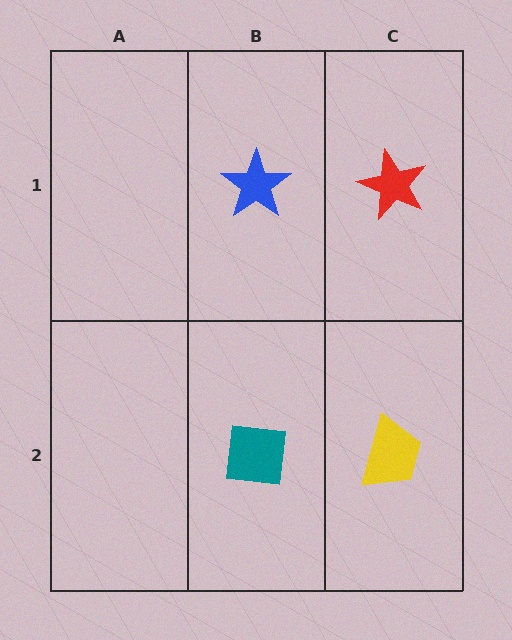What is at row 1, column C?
A red star.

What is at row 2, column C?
A yellow trapezoid.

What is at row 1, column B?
A blue star.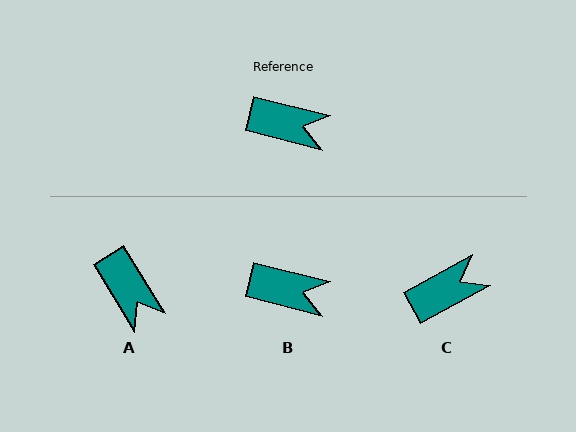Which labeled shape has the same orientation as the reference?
B.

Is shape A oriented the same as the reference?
No, it is off by about 44 degrees.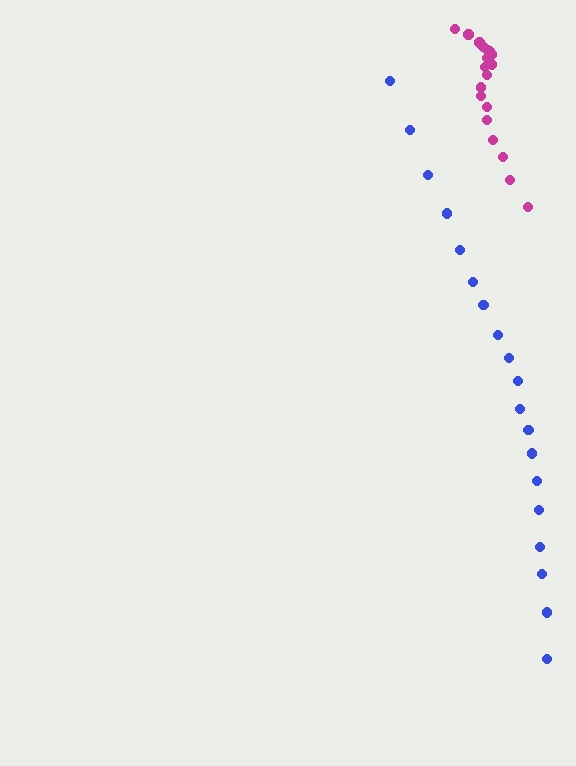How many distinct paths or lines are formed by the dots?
There are 2 distinct paths.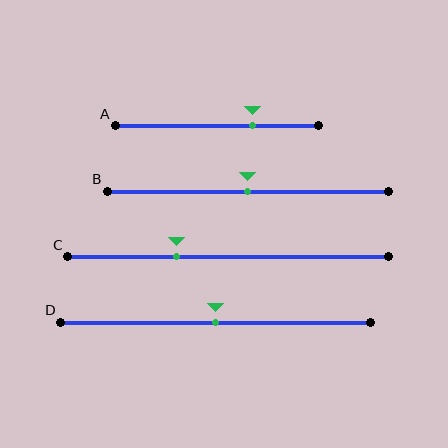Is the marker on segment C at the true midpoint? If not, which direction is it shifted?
No, the marker on segment C is shifted to the left by about 16% of the segment length.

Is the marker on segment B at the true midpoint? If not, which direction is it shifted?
Yes, the marker on segment B is at the true midpoint.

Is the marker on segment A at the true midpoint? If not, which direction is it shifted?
No, the marker on segment A is shifted to the right by about 17% of the segment length.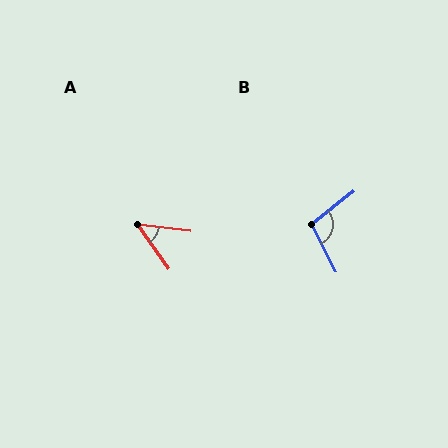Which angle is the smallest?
A, at approximately 48 degrees.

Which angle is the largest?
B, at approximately 101 degrees.